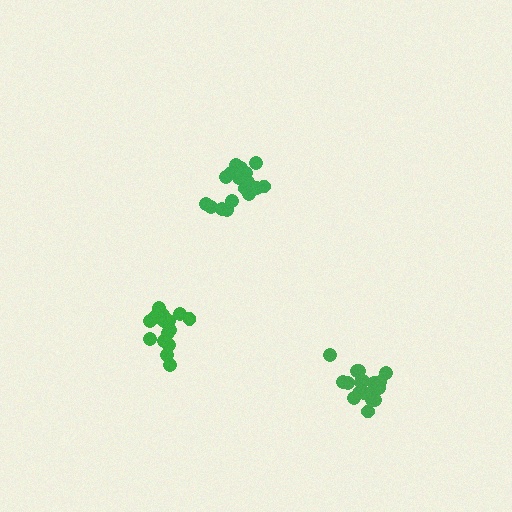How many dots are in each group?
Group 1: 17 dots, Group 2: 18 dots, Group 3: 16 dots (51 total).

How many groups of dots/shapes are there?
There are 3 groups.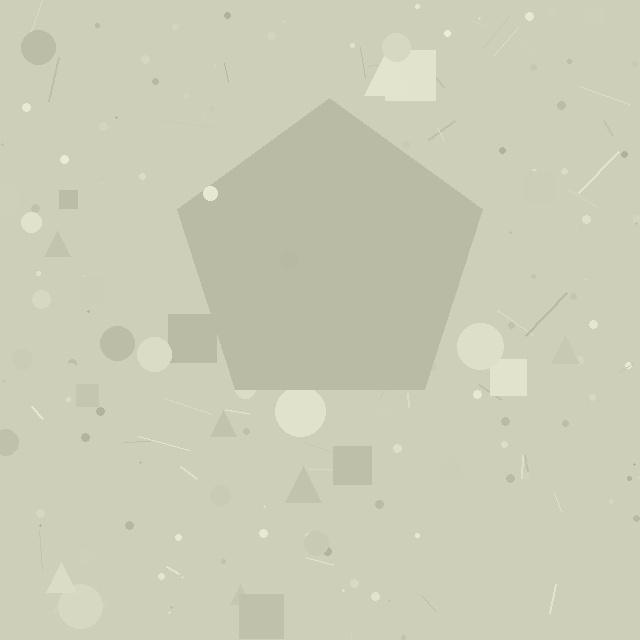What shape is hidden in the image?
A pentagon is hidden in the image.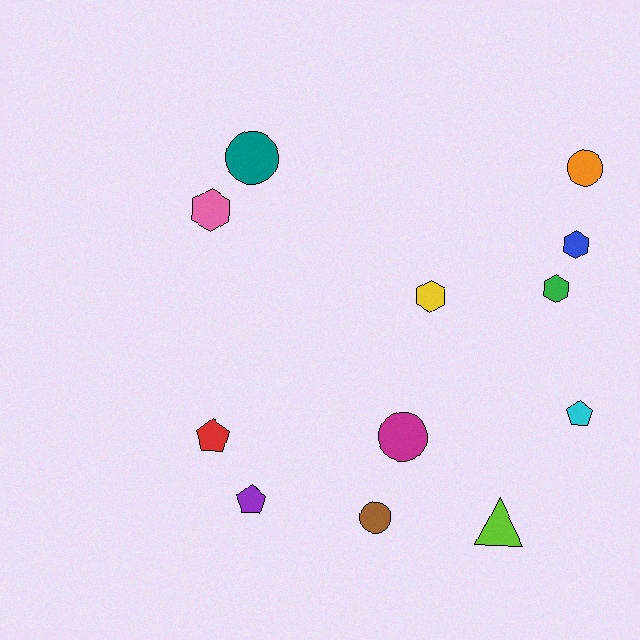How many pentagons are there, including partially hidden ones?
There are 3 pentagons.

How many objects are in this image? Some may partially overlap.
There are 12 objects.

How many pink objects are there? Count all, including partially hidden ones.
There is 1 pink object.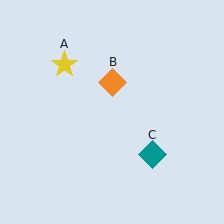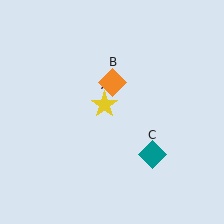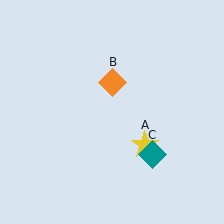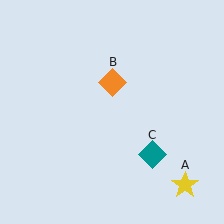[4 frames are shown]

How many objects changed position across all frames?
1 object changed position: yellow star (object A).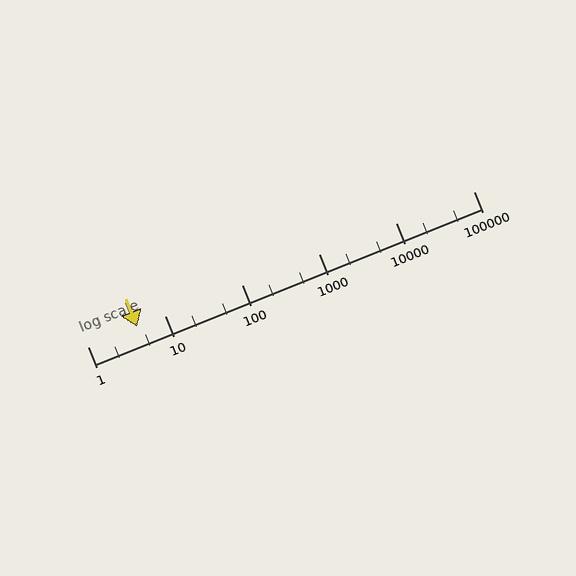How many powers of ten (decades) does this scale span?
The scale spans 5 decades, from 1 to 100000.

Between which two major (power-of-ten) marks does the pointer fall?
The pointer is between 1 and 10.